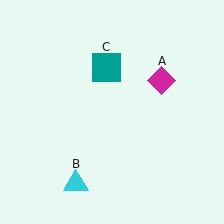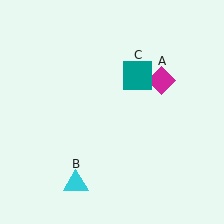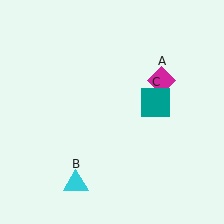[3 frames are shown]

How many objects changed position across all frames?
1 object changed position: teal square (object C).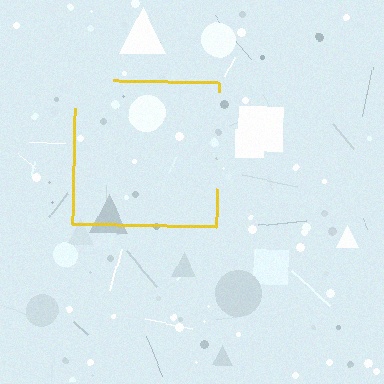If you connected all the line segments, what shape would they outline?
They would outline a square.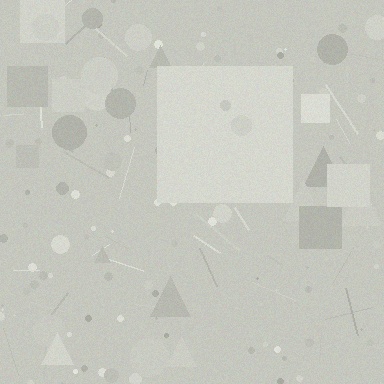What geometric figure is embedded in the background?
A square is embedded in the background.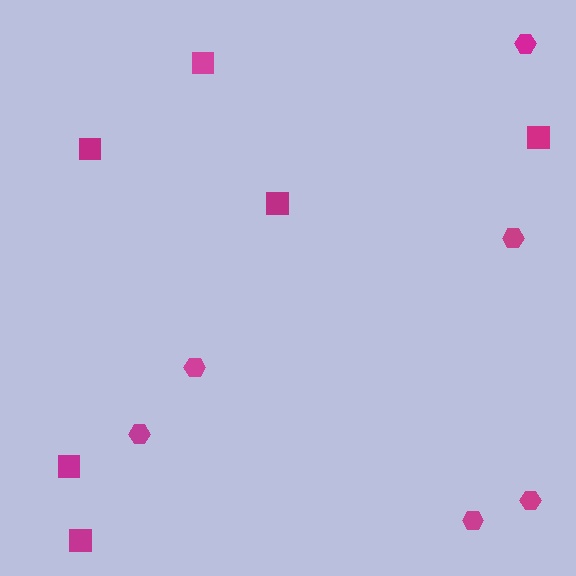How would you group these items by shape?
There are 2 groups: one group of squares (6) and one group of hexagons (6).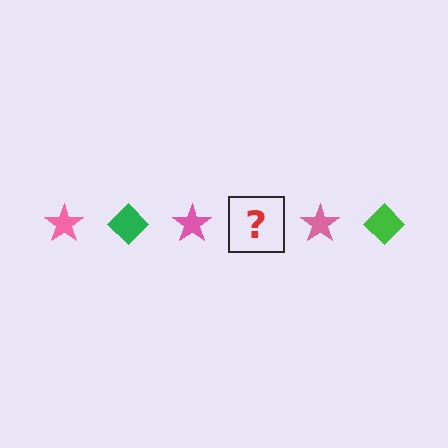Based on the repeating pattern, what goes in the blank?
The blank should be a green diamond.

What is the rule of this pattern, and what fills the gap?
The rule is that the pattern alternates between pink star and green diamond. The gap should be filled with a green diamond.